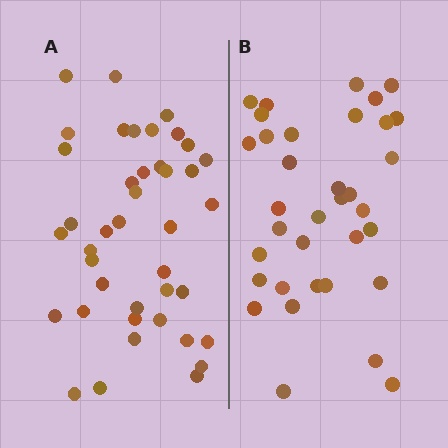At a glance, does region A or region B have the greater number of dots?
Region A (the left region) has more dots.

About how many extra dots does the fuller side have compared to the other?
Region A has about 6 more dots than region B.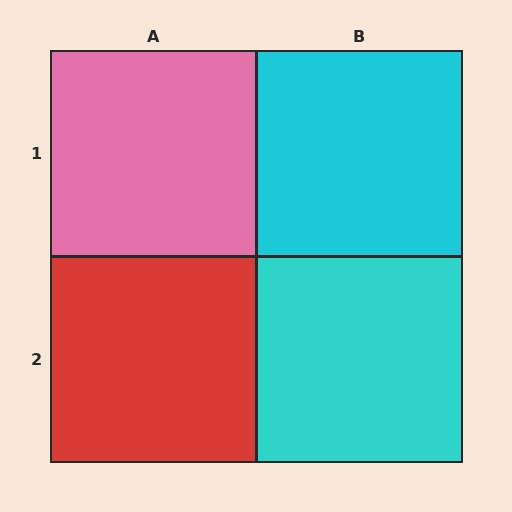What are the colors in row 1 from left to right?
Pink, cyan.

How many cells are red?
1 cell is red.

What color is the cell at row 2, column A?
Red.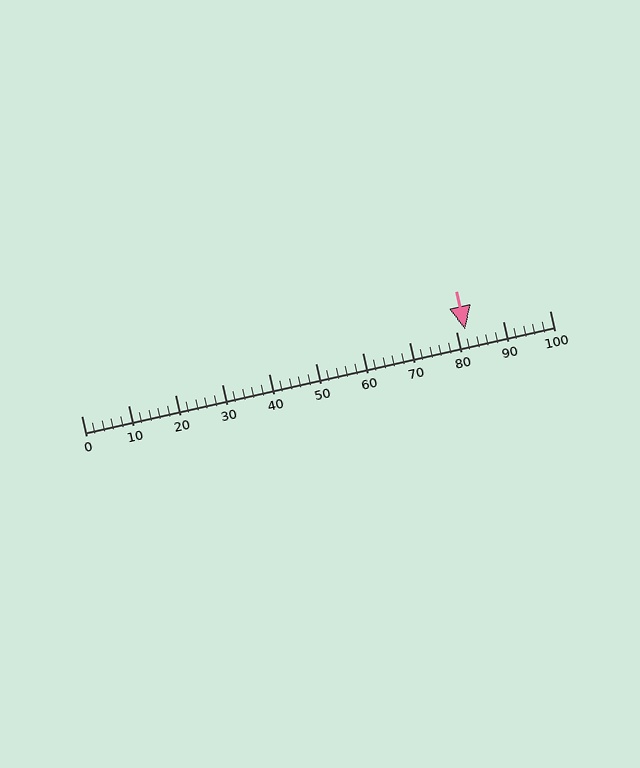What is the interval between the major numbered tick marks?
The major tick marks are spaced 10 units apart.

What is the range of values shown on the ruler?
The ruler shows values from 0 to 100.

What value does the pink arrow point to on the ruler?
The pink arrow points to approximately 82.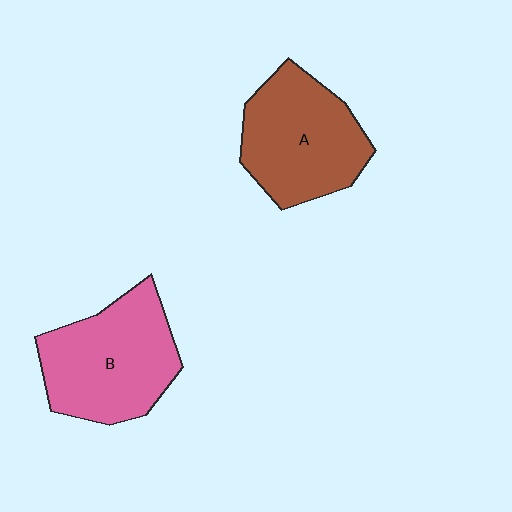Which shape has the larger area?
Shape B (pink).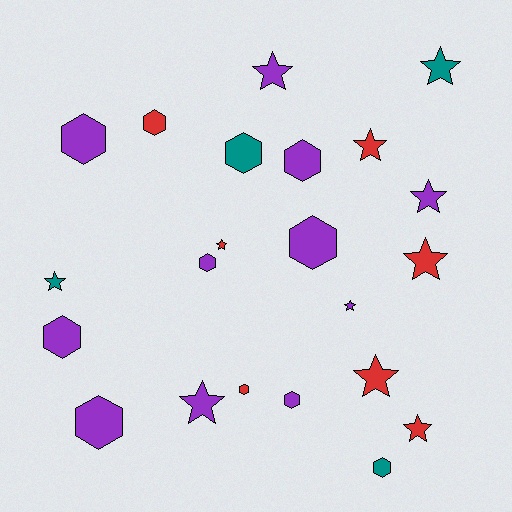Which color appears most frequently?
Purple, with 11 objects.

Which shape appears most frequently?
Hexagon, with 11 objects.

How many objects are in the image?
There are 22 objects.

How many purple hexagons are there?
There are 7 purple hexagons.